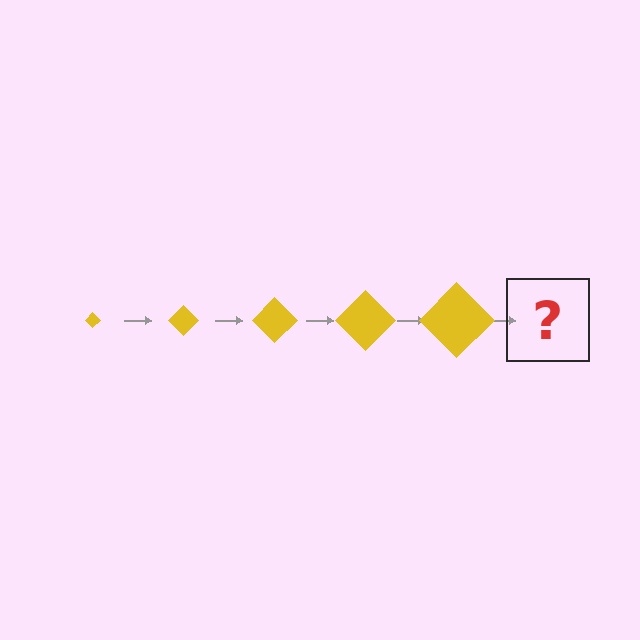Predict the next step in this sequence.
The next step is a yellow diamond, larger than the previous one.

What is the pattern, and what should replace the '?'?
The pattern is that the diamond gets progressively larger each step. The '?' should be a yellow diamond, larger than the previous one.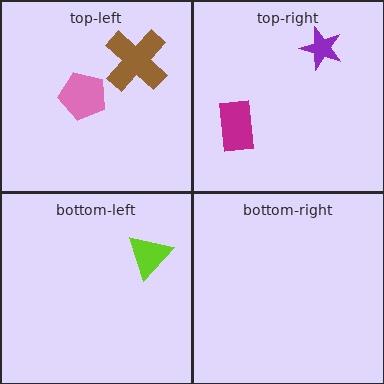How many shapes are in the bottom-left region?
1.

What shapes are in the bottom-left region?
The lime triangle.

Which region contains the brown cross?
The top-left region.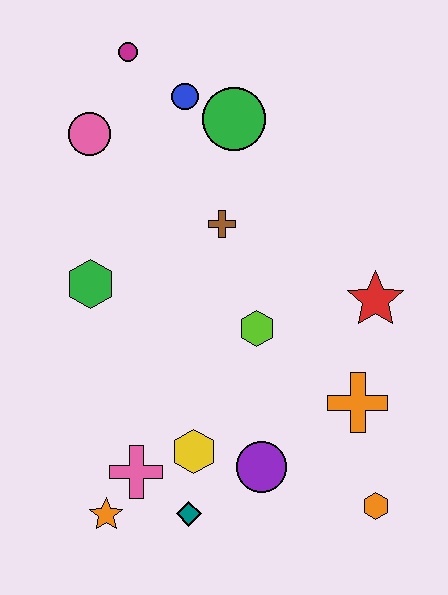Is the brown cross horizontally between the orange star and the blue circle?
No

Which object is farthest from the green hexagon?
The orange hexagon is farthest from the green hexagon.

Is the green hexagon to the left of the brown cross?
Yes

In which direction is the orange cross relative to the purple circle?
The orange cross is to the right of the purple circle.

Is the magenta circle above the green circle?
Yes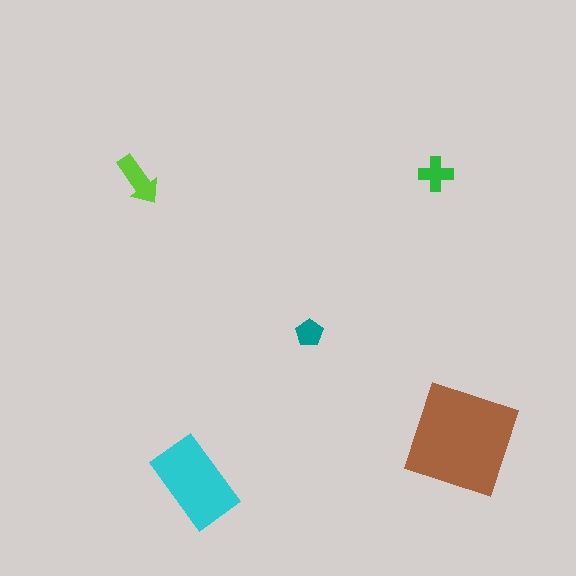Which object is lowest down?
The cyan rectangle is bottommost.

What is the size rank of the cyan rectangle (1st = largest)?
2nd.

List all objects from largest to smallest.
The brown diamond, the cyan rectangle, the lime arrow, the green cross, the teal pentagon.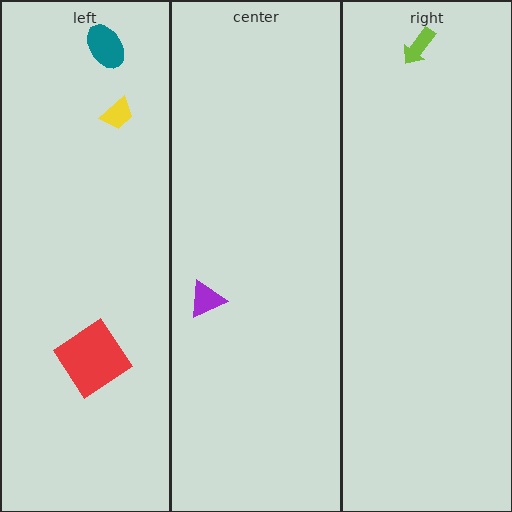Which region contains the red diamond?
The left region.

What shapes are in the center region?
The purple triangle.